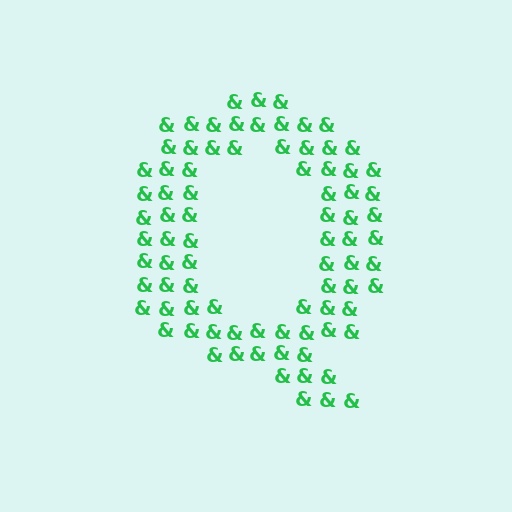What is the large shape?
The large shape is the letter Q.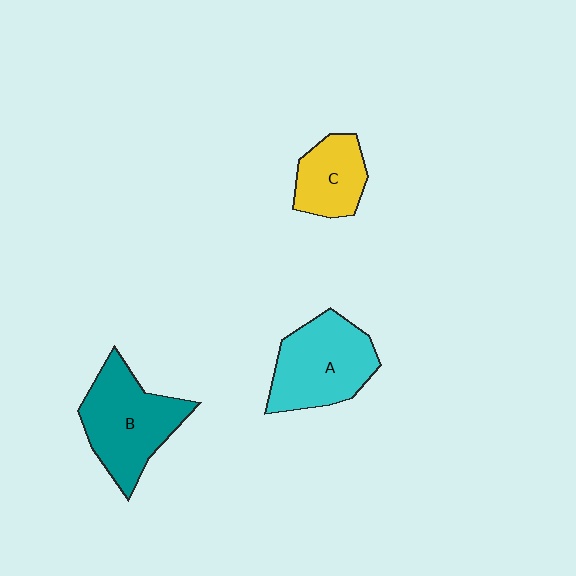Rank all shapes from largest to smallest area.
From largest to smallest: B (teal), A (cyan), C (yellow).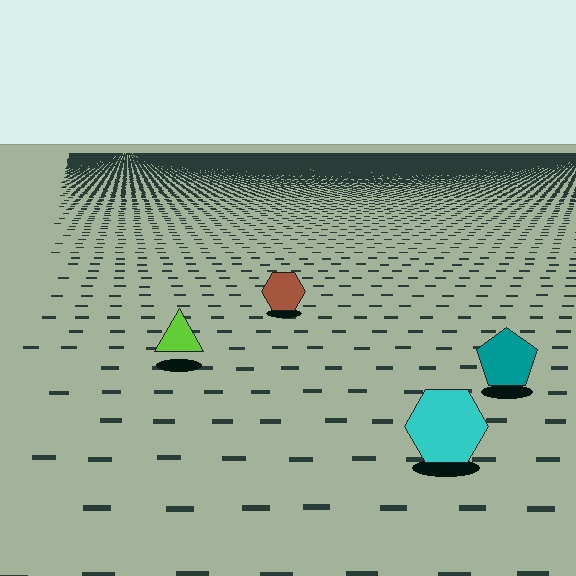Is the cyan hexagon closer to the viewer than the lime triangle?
Yes. The cyan hexagon is closer — you can tell from the texture gradient: the ground texture is coarser near it.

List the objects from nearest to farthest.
From nearest to farthest: the cyan hexagon, the teal pentagon, the lime triangle, the brown hexagon.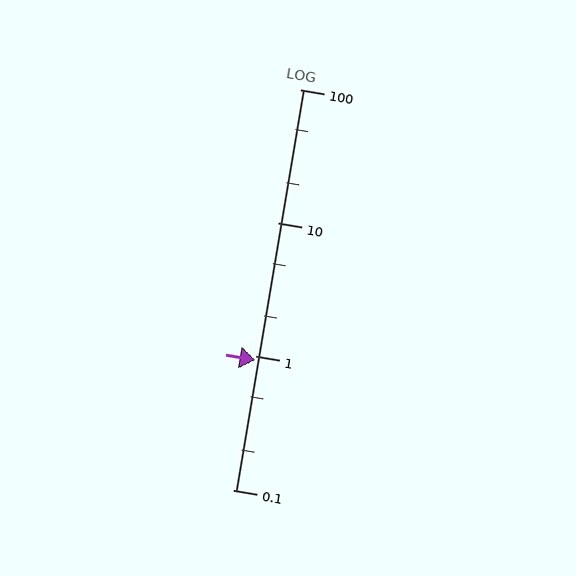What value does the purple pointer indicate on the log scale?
The pointer indicates approximately 0.94.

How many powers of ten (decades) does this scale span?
The scale spans 3 decades, from 0.1 to 100.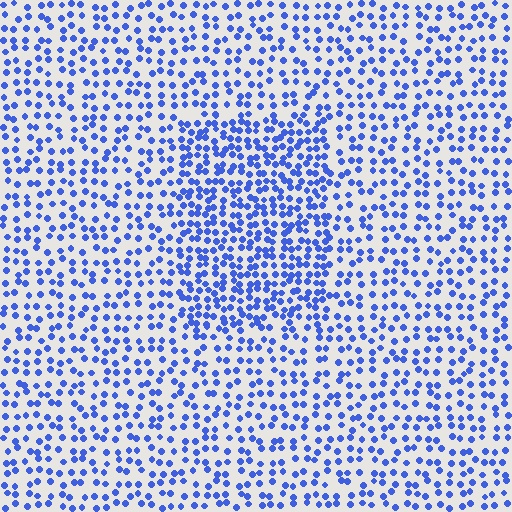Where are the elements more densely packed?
The elements are more densely packed inside the rectangle boundary.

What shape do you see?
I see a rectangle.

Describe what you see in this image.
The image contains small blue elements arranged at two different densities. A rectangle-shaped region is visible where the elements are more densely packed than the surrounding area.